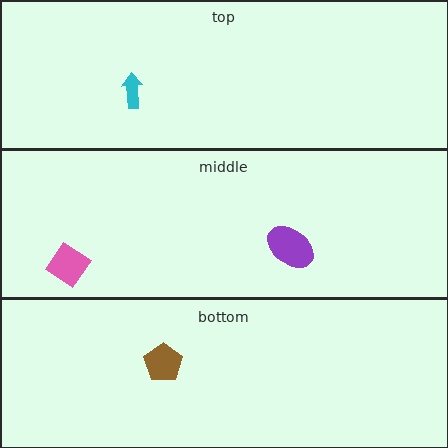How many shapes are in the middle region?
2.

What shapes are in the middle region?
The pink diamond, the purple ellipse.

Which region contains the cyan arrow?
The top region.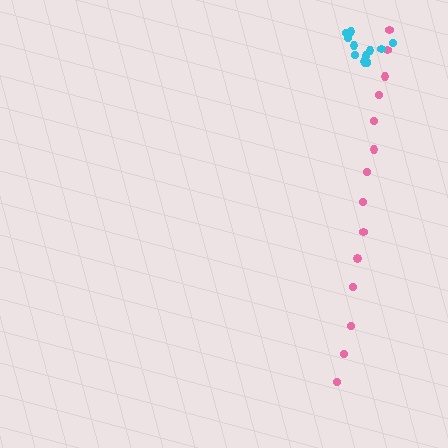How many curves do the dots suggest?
There are 2 distinct paths.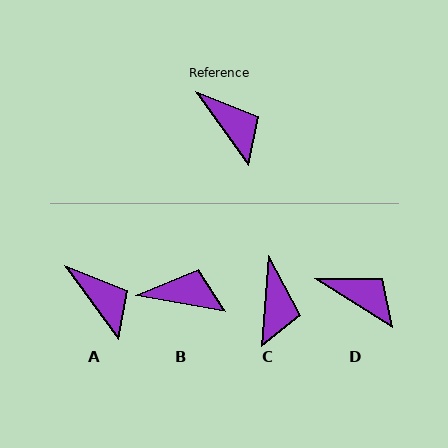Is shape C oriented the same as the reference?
No, it is off by about 40 degrees.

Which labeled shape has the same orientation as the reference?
A.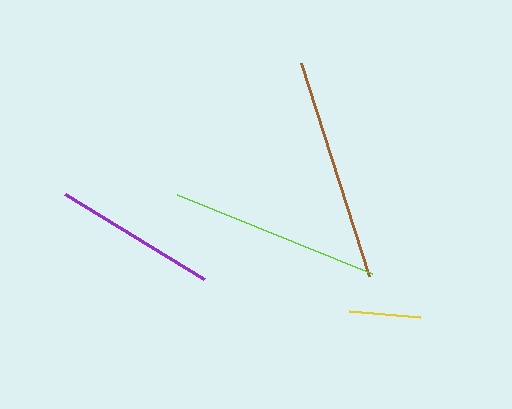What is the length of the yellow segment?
The yellow segment is approximately 72 pixels long.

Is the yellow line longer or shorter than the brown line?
The brown line is longer than the yellow line.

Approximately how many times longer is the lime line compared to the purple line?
The lime line is approximately 1.3 times the length of the purple line.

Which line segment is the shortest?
The yellow line is the shortest at approximately 72 pixels.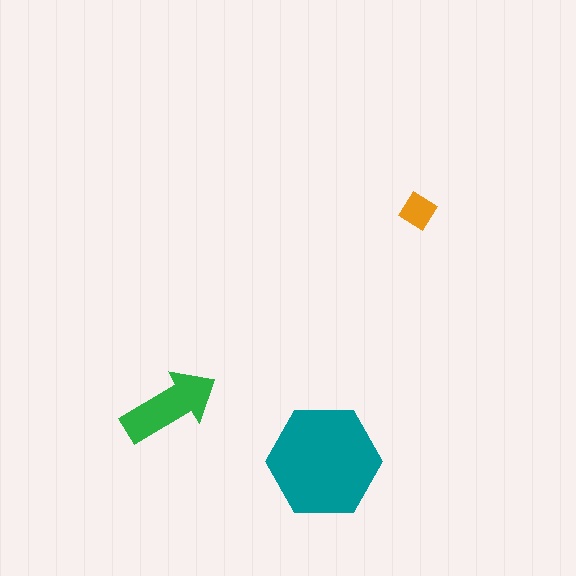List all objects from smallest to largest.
The orange diamond, the green arrow, the teal hexagon.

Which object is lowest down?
The teal hexagon is bottommost.